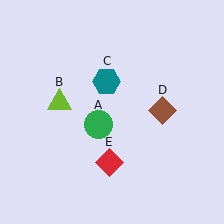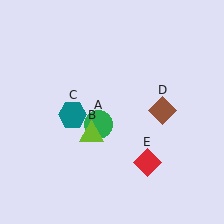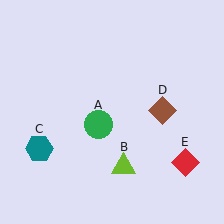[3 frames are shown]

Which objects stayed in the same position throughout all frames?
Green circle (object A) and brown diamond (object D) remained stationary.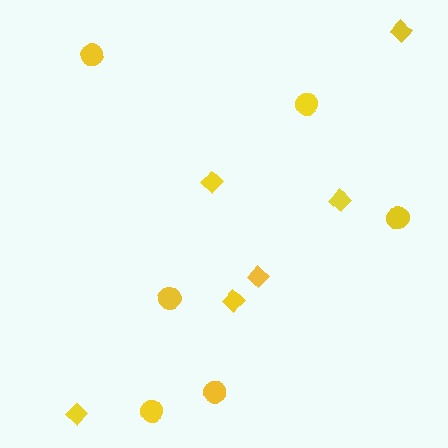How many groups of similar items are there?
There are 2 groups: one group of diamonds (6) and one group of circles (6).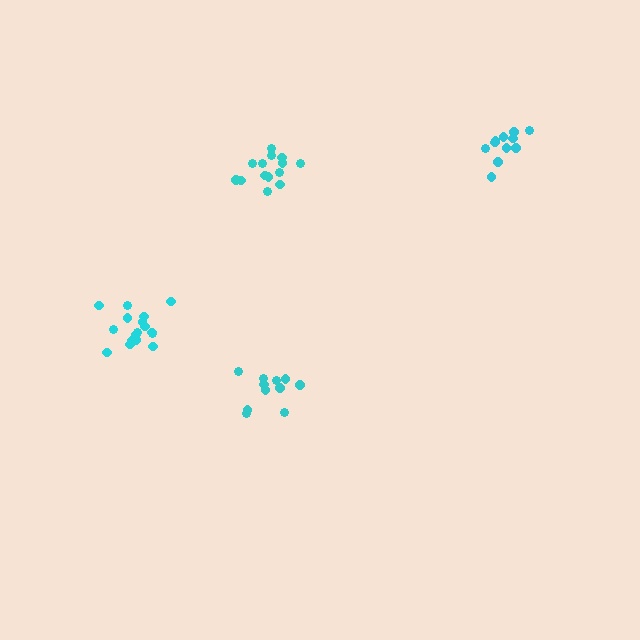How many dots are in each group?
Group 1: 11 dots, Group 2: 14 dots, Group 3: 11 dots, Group 4: 17 dots (53 total).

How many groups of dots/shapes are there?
There are 4 groups.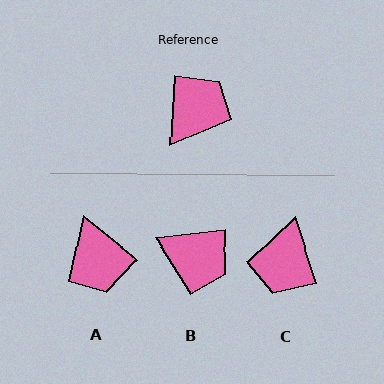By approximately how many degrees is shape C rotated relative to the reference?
Approximately 159 degrees clockwise.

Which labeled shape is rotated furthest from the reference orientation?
C, about 159 degrees away.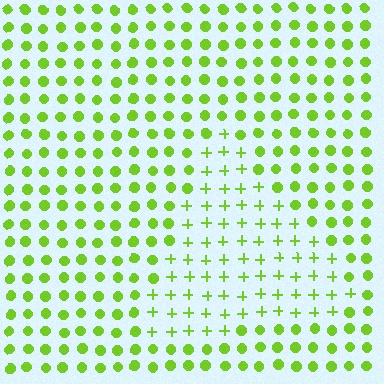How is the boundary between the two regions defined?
The boundary is defined by a change in element shape: plus signs inside vs. circles outside. All elements share the same color and spacing.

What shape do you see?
I see a triangle.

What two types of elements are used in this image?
The image uses plus signs inside the triangle region and circles outside it.